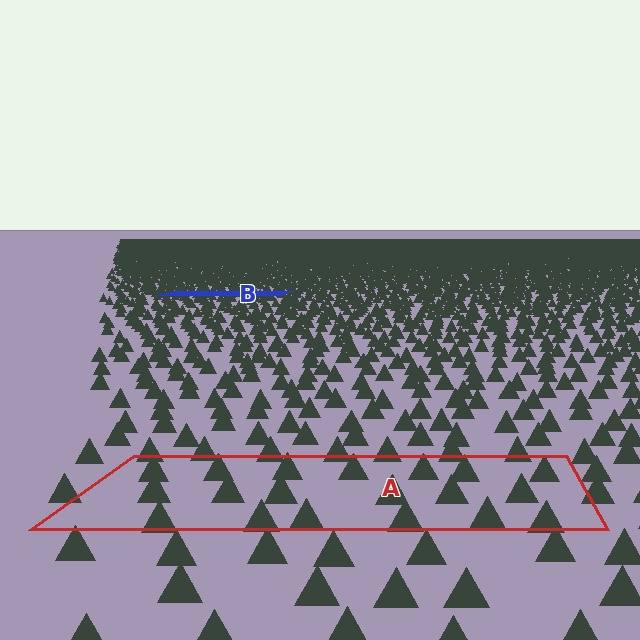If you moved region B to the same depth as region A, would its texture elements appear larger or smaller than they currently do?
They would appear larger. At a closer depth, the same texture elements are projected at a bigger on-screen size.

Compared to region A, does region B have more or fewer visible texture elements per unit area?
Region B has more texture elements per unit area — they are packed more densely because it is farther away.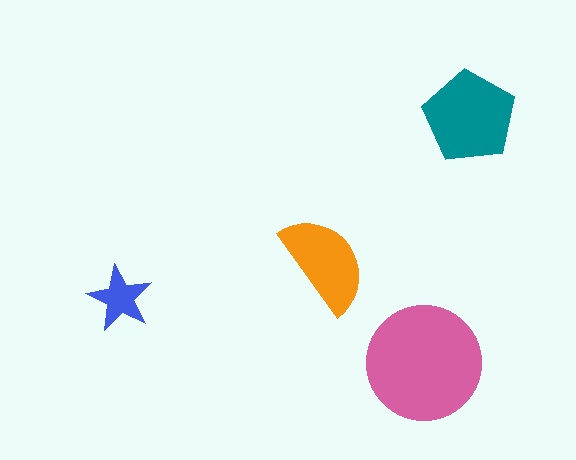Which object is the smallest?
The blue star.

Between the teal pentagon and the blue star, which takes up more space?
The teal pentagon.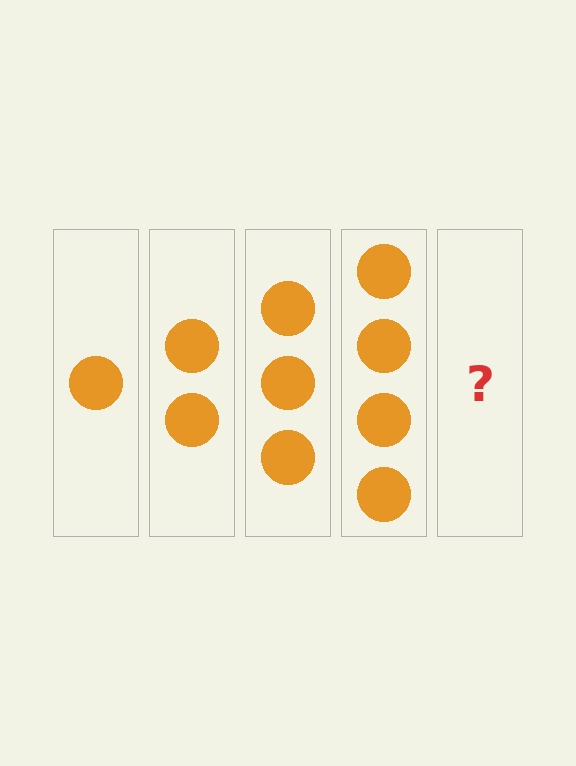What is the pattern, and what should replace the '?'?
The pattern is that each step adds one more circle. The '?' should be 5 circles.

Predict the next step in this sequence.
The next step is 5 circles.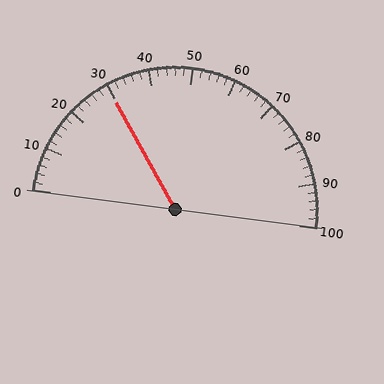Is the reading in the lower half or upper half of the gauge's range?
The reading is in the lower half of the range (0 to 100).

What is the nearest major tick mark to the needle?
The nearest major tick mark is 30.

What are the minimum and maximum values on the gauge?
The gauge ranges from 0 to 100.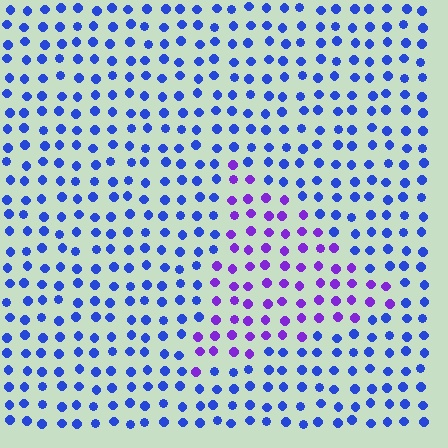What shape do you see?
I see a triangle.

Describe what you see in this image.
The image is filled with small blue elements in a uniform arrangement. A triangle-shaped region is visible where the elements are tinted to a slightly different hue, forming a subtle color boundary.